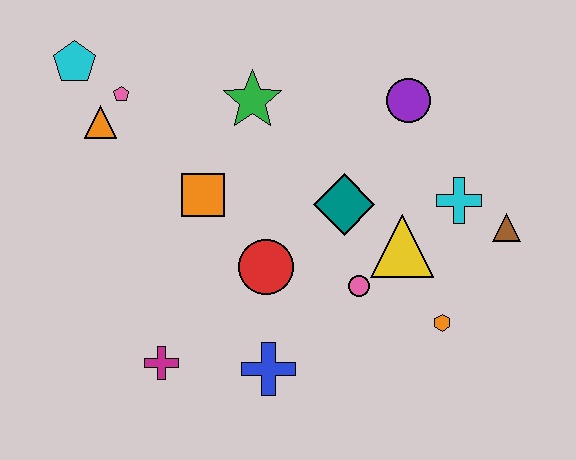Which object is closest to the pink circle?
The yellow triangle is closest to the pink circle.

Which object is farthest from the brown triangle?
The cyan pentagon is farthest from the brown triangle.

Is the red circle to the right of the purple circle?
No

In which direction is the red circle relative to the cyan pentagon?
The red circle is below the cyan pentagon.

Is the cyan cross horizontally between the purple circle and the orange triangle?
No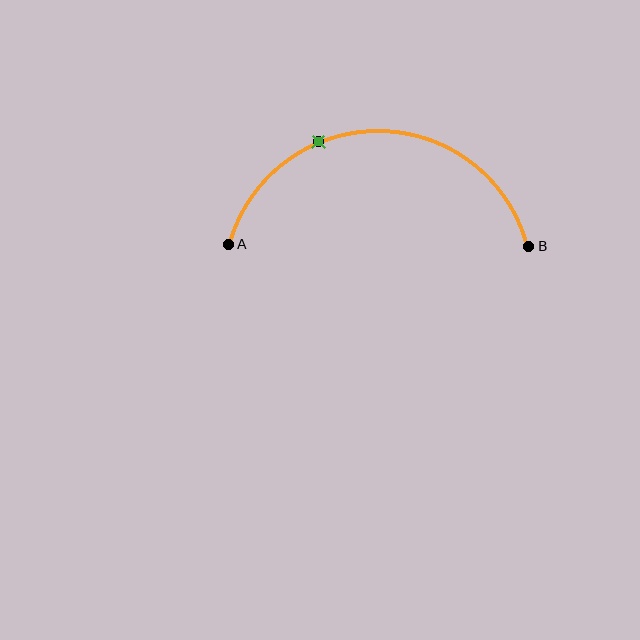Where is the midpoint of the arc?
The arc midpoint is the point on the curve farthest from the straight line joining A and B. It sits above that line.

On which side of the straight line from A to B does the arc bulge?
The arc bulges above the straight line connecting A and B.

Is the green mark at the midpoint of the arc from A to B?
No. The green mark lies on the arc but is closer to endpoint A. The arc midpoint would be at the point on the curve equidistant along the arc from both A and B.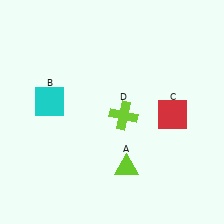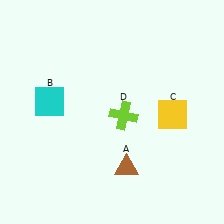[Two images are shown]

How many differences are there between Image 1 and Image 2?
There are 2 differences between the two images.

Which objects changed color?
A changed from lime to brown. C changed from red to yellow.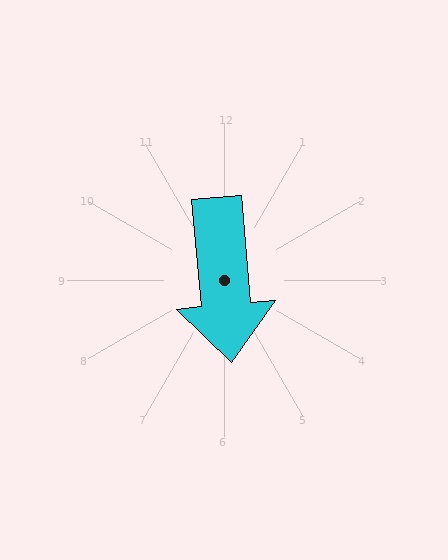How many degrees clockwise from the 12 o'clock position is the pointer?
Approximately 175 degrees.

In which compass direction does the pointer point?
South.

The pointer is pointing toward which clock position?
Roughly 6 o'clock.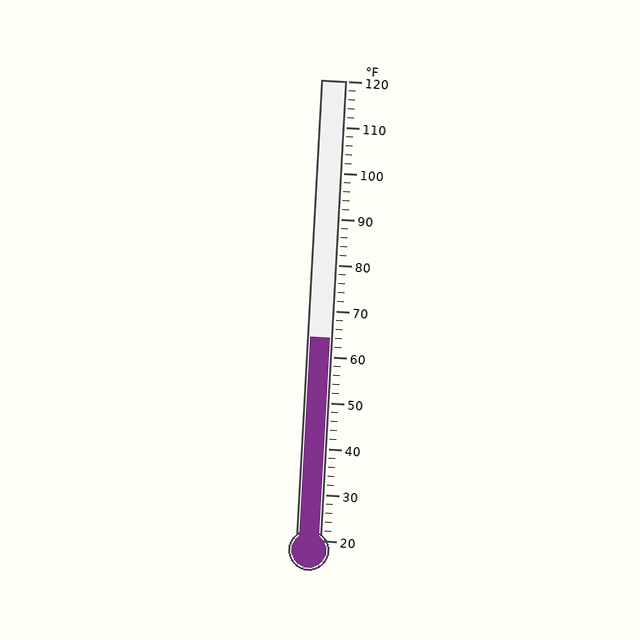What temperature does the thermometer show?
The thermometer shows approximately 64°F.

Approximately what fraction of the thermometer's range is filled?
The thermometer is filled to approximately 45% of its range.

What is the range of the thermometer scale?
The thermometer scale ranges from 20°F to 120°F.